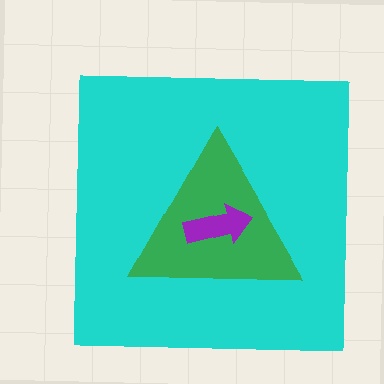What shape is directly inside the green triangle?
The purple arrow.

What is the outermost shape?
The cyan square.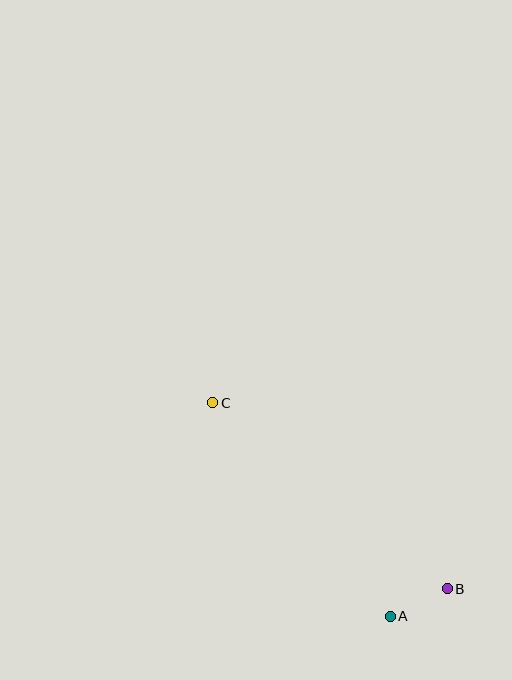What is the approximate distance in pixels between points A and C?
The distance between A and C is approximately 278 pixels.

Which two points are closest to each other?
Points A and B are closest to each other.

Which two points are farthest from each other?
Points B and C are farthest from each other.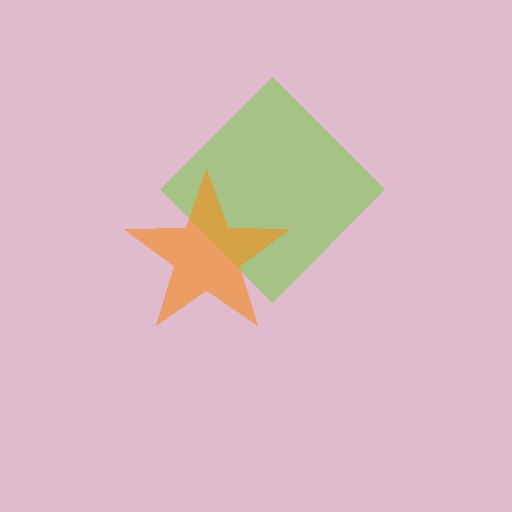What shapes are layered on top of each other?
The layered shapes are: a lime diamond, an orange star.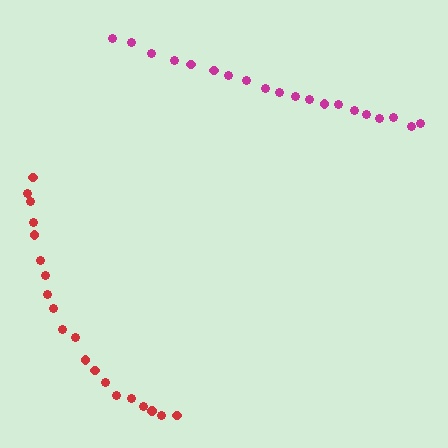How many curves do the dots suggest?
There are 2 distinct paths.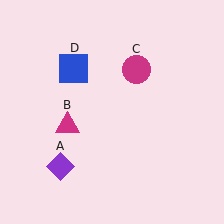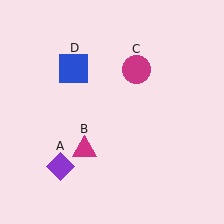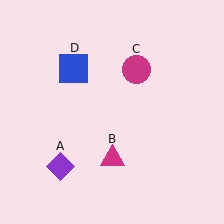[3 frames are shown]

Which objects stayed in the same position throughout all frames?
Purple diamond (object A) and magenta circle (object C) and blue square (object D) remained stationary.